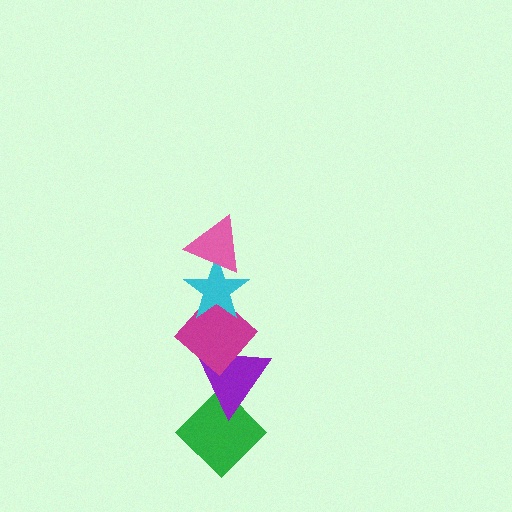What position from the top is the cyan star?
The cyan star is 2nd from the top.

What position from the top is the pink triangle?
The pink triangle is 1st from the top.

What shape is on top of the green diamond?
The purple triangle is on top of the green diamond.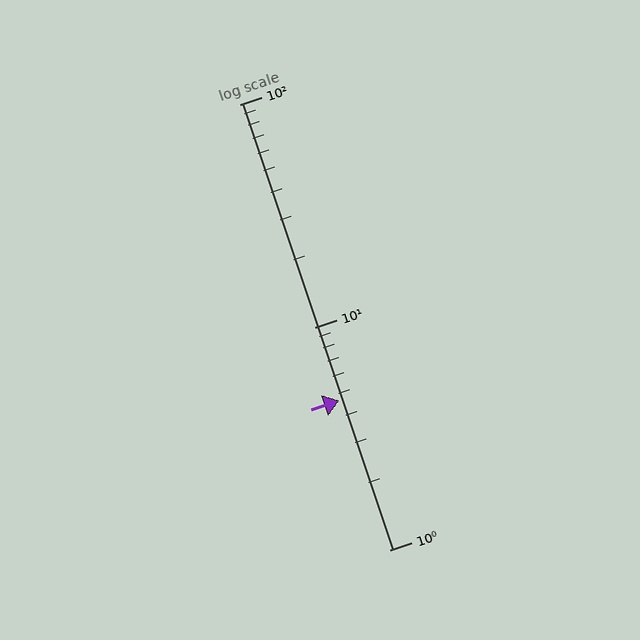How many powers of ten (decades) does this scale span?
The scale spans 2 decades, from 1 to 100.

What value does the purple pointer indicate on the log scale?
The pointer indicates approximately 4.7.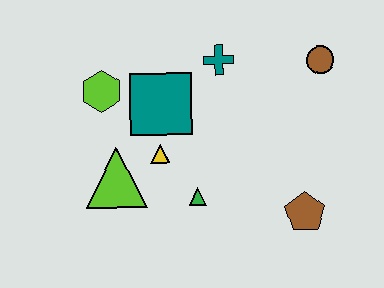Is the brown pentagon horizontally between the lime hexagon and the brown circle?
Yes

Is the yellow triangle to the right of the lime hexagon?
Yes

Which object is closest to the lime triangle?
The yellow triangle is closest to the lime triangle.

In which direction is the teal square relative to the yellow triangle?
The teal square is above the yellow triangle.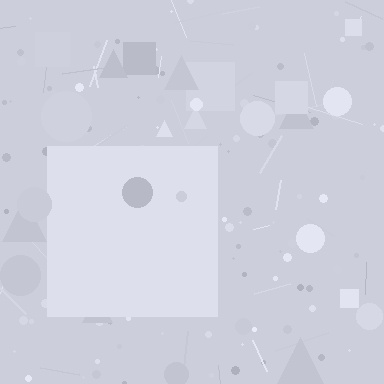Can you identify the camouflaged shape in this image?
The camouflaged shape is a square.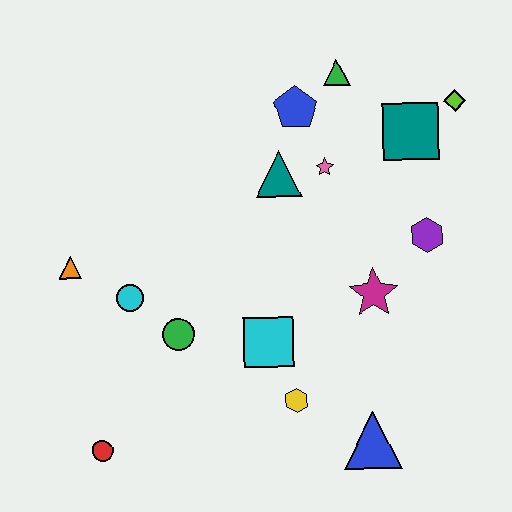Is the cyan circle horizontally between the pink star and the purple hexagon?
No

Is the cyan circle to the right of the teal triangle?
No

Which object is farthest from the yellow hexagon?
The lime diamond is farthest from the yellow hexagon.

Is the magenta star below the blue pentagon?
Yes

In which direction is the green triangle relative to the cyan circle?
The green triangle is above the cyan circle.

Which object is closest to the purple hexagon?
The magenta star is closest to the purple hexagon.